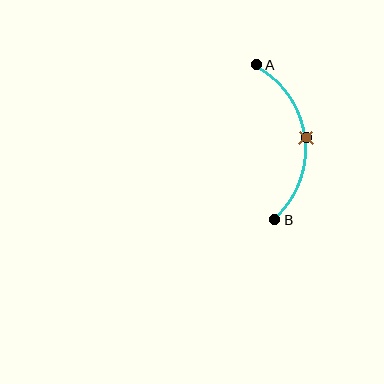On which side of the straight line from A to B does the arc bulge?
The arc bulges to the right of the straight line connecting A and B.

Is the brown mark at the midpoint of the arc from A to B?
Yes. The brown mark lies on the arc at equal arc-length from both A and B — it is the arc midpoint.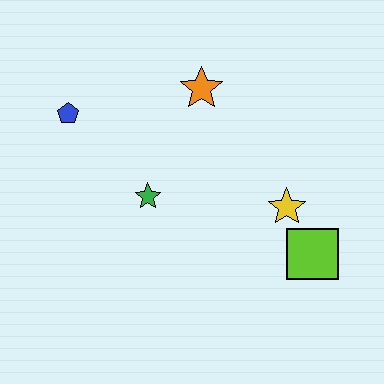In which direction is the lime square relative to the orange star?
The lime square is below the orange star.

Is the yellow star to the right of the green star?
Yes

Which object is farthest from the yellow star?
The blue pentagon is farthest from the yellow star.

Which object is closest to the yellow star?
The lime square is closest to the yellow star.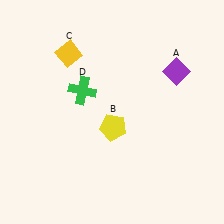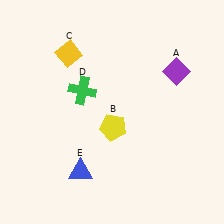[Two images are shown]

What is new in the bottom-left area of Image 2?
A blue triangle (E) was added in the bottom-left area of Image 2.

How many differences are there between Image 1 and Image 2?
There is 1 difference between the two images.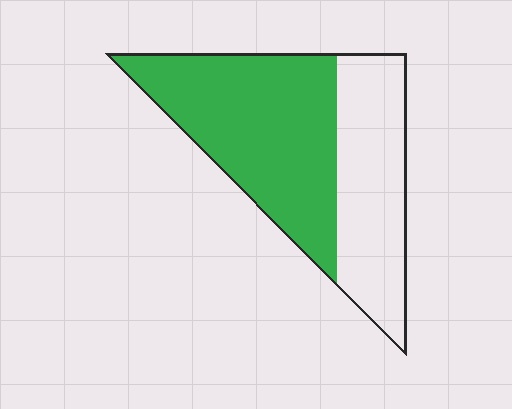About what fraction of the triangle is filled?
About three fifths (3/5).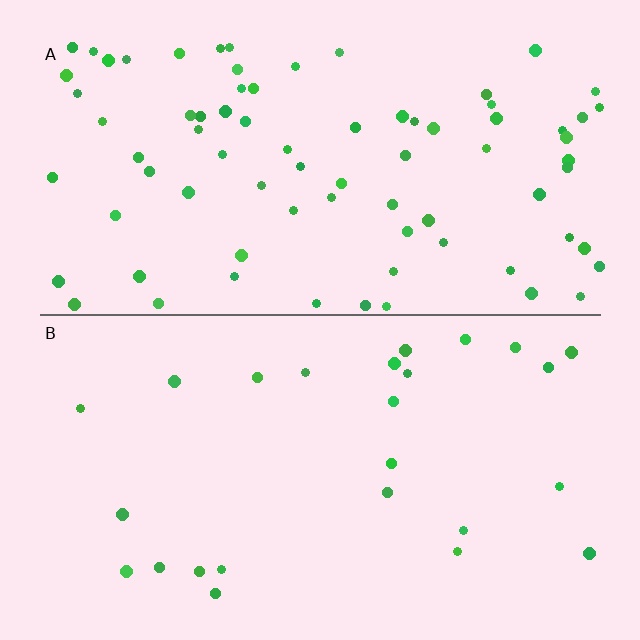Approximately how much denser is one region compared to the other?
Approximately 3.0× — region A over region B.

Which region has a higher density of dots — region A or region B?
A (the top).